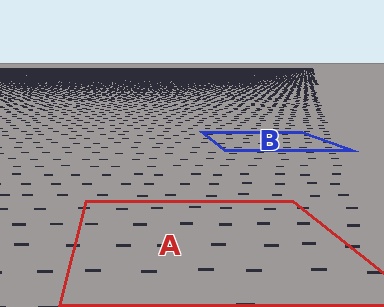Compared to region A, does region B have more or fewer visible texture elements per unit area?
Region B has more texture elements per unit area — they are packed more densely because it is farther away.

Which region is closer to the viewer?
Region A is closer. The texture elements there are larger and more spread out.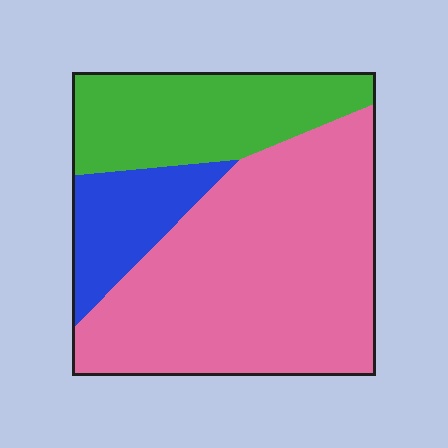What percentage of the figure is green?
Green takes up about one quarter (1/4) of the figure.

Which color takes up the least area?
Blue, at roughly 15%.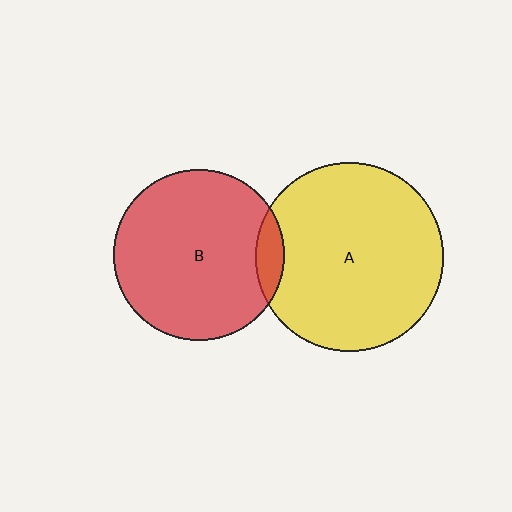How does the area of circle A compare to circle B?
Approximately 1.2 times.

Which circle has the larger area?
Circle A (yellow).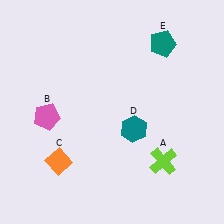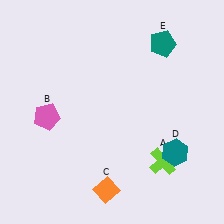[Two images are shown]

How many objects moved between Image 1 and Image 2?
2 objects moved between the two images.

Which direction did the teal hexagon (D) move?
The teal hexagon (D) moved right.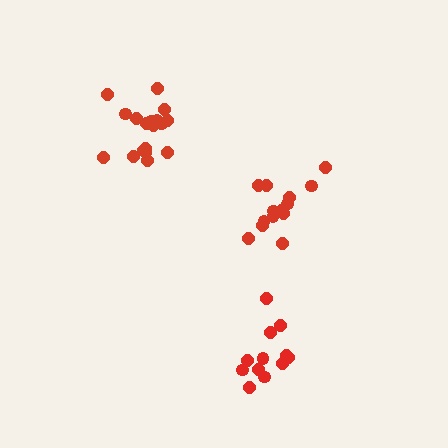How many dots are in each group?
Group 1: 18 dots, Group 2: 12 dots, Group 3: 14 dots (44 total).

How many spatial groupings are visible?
There are 3 spatial groupings.